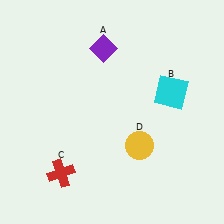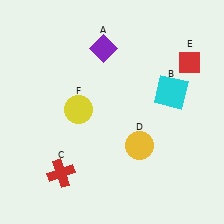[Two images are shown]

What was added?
A red diamond (E), a yellow circle (F) were added in Image 2.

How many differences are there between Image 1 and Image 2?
There are 2 differences between the two images.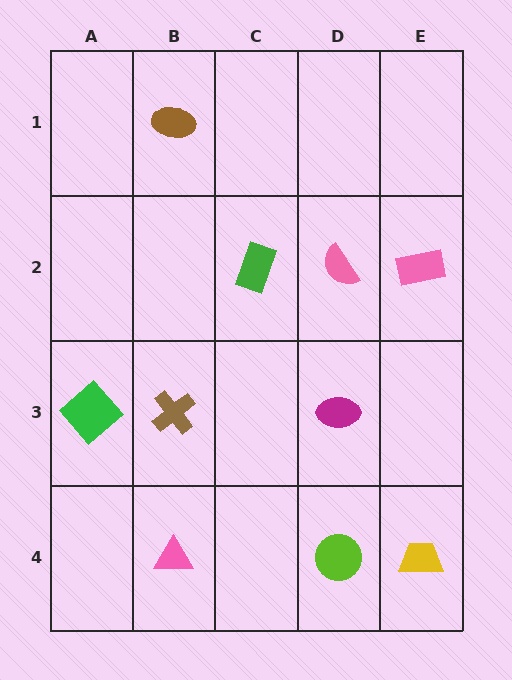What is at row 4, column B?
A pink triangle.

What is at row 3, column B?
A brown cross.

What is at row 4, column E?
A yellow trapezoid.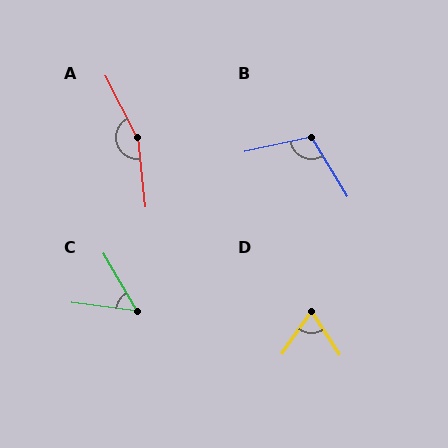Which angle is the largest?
A, at approximately 159 degrees.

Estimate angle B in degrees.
Approximately 108 degrees.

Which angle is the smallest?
C, at approximately 52 degrees.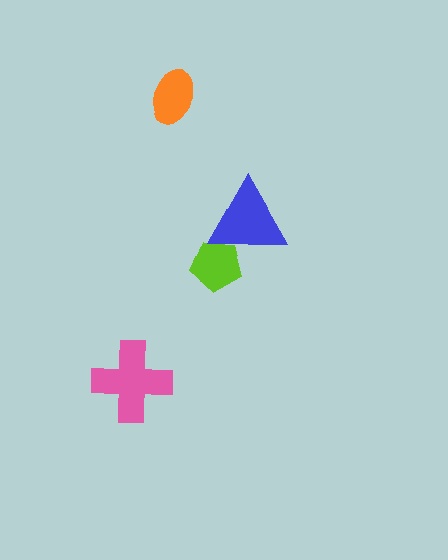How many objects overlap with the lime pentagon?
1 object overlaps with the lime pentagon.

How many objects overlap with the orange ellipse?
0 objects overlap with the orange ellipse.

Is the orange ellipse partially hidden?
No, no other shape covers it.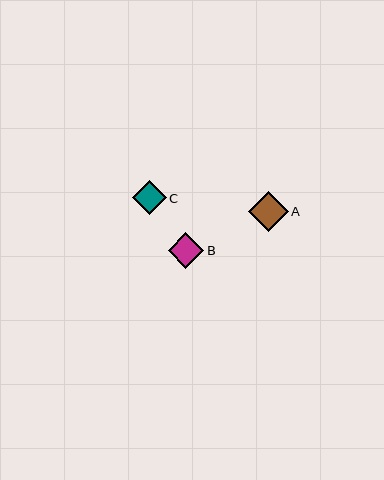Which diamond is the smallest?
Diamond C is the smallest with a size of approximately 34 pixels.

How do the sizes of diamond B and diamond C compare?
Diamond B and diamond C are approximately the same size.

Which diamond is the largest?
Diamond A is the largest with a size of approximately 39 pixels.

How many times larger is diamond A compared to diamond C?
Diamond A is approximately 1.2 times the size of diamond C.